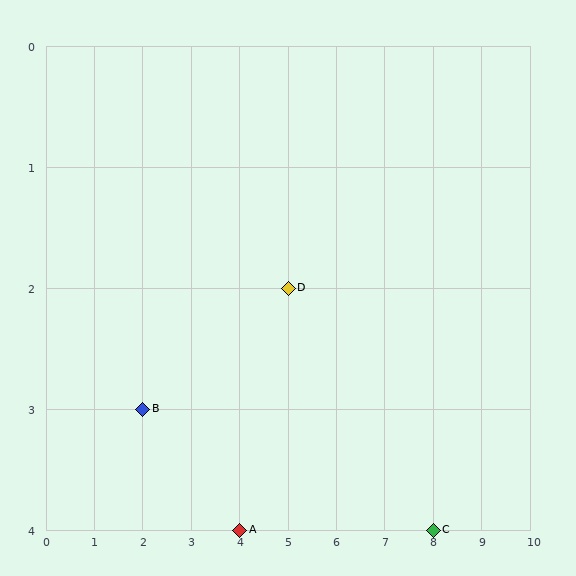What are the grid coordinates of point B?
Point B is at grid coordinates (2, 3).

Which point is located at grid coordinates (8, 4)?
Point C is at (8, 4).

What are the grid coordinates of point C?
Point C is at grid coordinates (8, 4).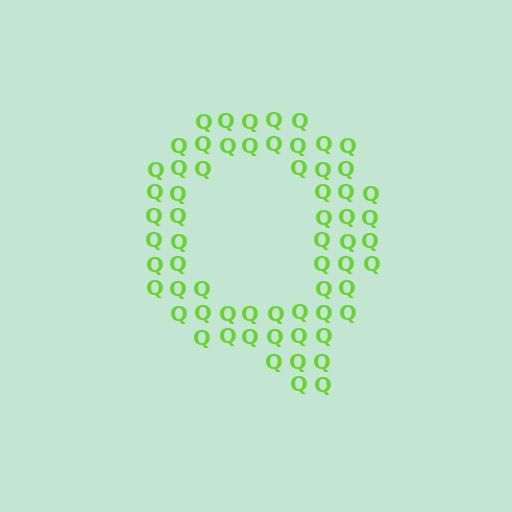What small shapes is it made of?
It is made of small letter Q's.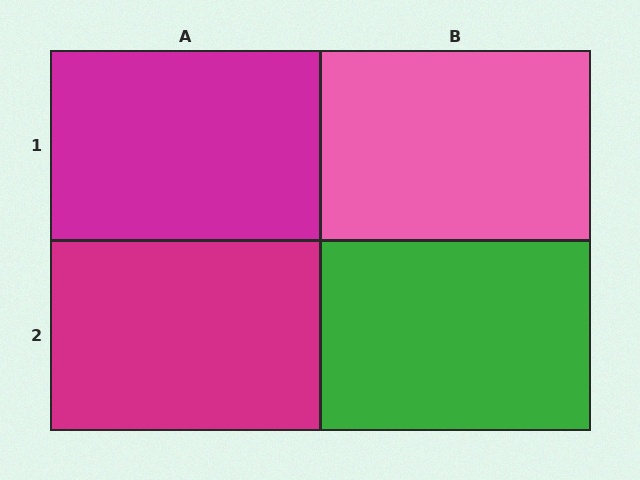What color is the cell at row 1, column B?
Pink.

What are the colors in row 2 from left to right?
Magenta, green.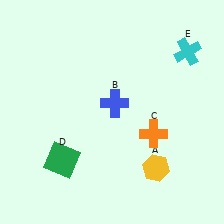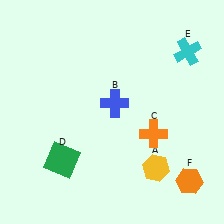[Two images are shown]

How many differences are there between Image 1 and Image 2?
There is 1 difference between the two images.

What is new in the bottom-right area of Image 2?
An orange hexagon (F) was added in the bottom-right area of Image 2.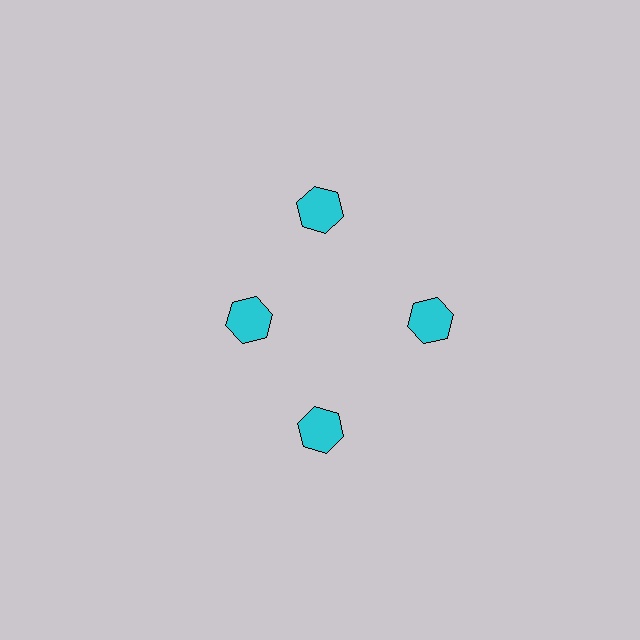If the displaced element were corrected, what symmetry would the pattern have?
It would have 4-fold rotational symmetry — the pattern would map onto itself every 90 degrees.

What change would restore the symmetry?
The symmetry would be restored by moving it outward, back onto the ring so that all 4 hexagons sit at equal angles and equal distance from the center.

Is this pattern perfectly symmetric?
No. The 4 cyan hexagons are arranged in a ring, but one element near the 9 o'clock position is pulled inward toward the center, breaking the 4-fold rotational symmetry.